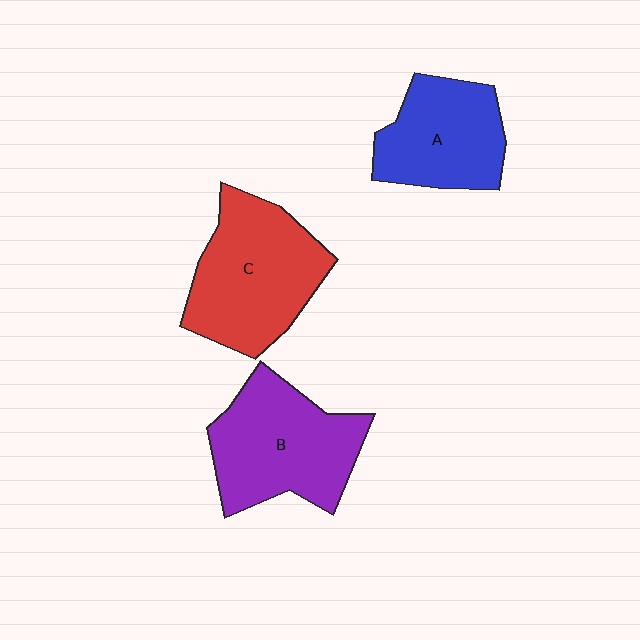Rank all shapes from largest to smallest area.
From largest to smallest: C (red), B (purple), A (blue).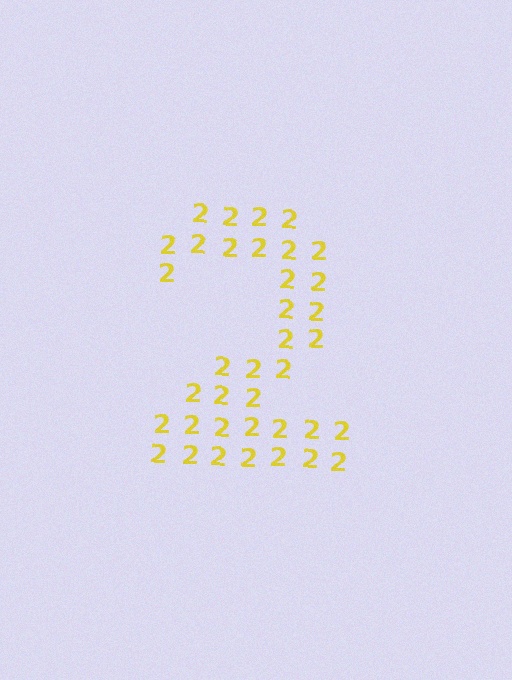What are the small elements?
The small elements are digit 2's.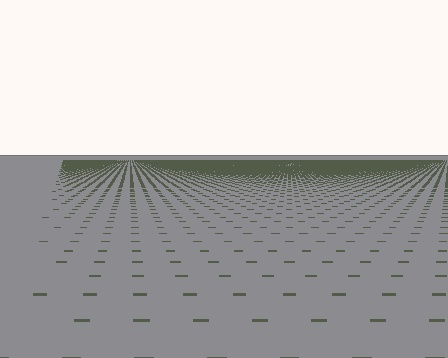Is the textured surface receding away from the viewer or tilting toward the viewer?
The surface is receding away from the viewer. Texture elements get smaller and denser toward the top.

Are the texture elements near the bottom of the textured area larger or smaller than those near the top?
Larger. Near the bottom, elements are closer to the viewer and appear at a bigger on-screen size.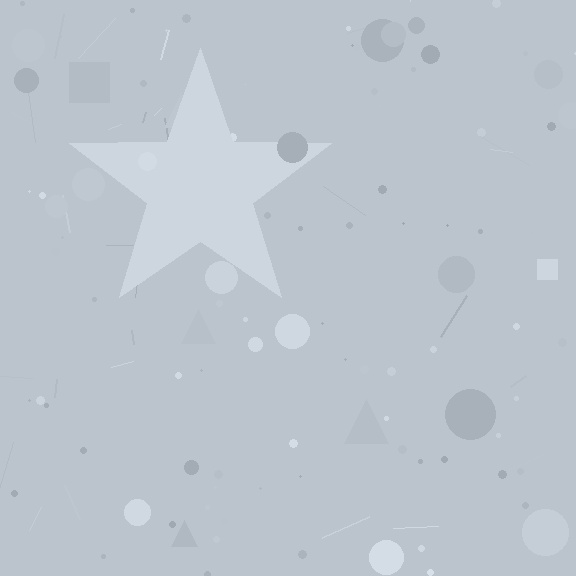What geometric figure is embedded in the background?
A star is embedded in the background.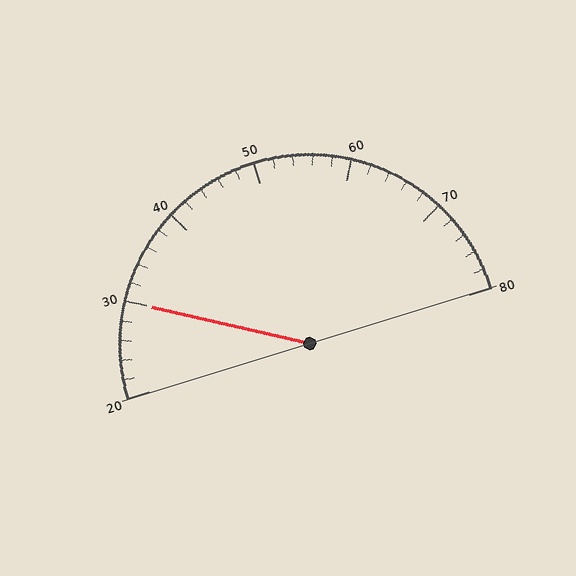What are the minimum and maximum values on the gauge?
The gauge ranges from 20 to 80.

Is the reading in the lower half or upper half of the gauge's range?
The reading is in the lower half of the range (20 to 80).